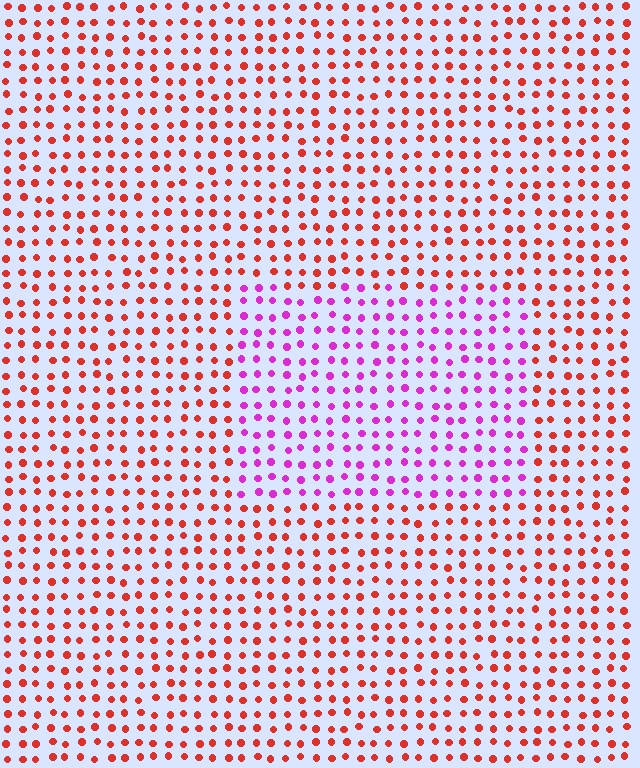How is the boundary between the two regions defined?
The boundary is defined purely by a slight shift in hue (about 59 degrees). Spacing, size, and orientation are identical on both sides.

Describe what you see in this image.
The image is filled with small red elements in a uniform arrangement. A rectangle-shaped region is visible where the elements are tinted to a slightly different hue, forming a subtle color boundary.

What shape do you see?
I see a rectangle.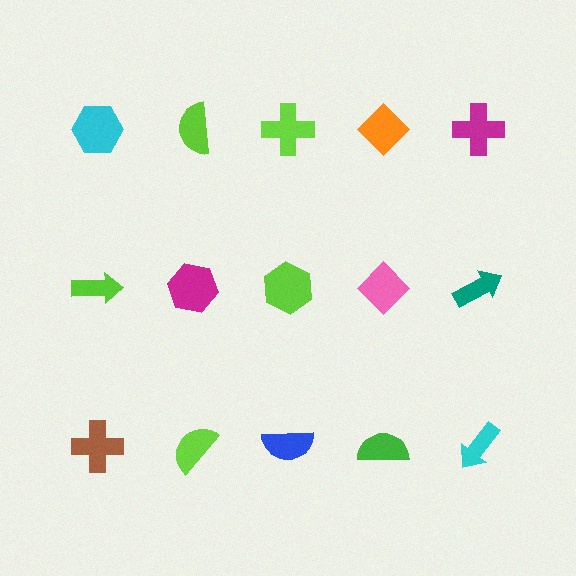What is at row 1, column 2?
A lime semicircle.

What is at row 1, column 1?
A cyan hexagon.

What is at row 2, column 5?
A teal arrow.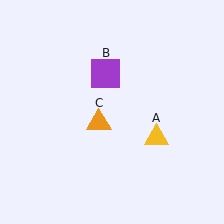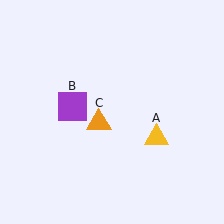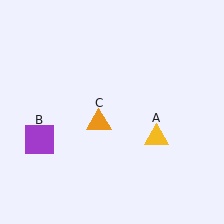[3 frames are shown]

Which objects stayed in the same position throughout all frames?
Yellow triangle (object A) and orange triangle (object C) remained stationary.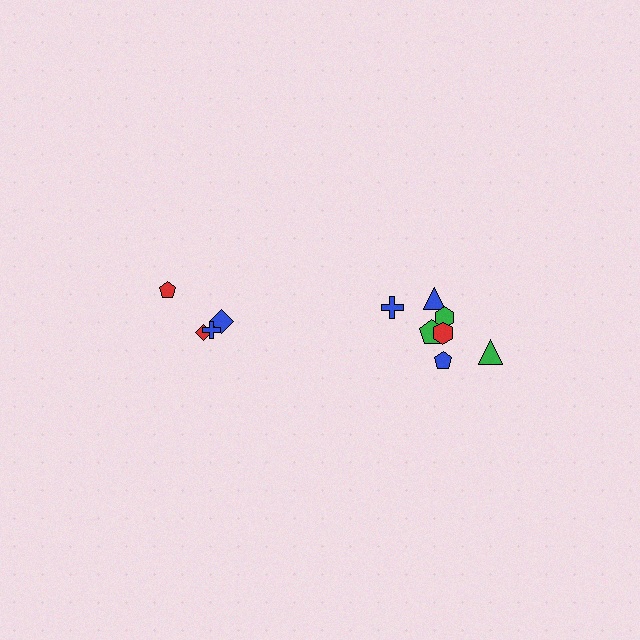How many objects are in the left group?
There are 4 objects.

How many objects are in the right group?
There are 7 objects.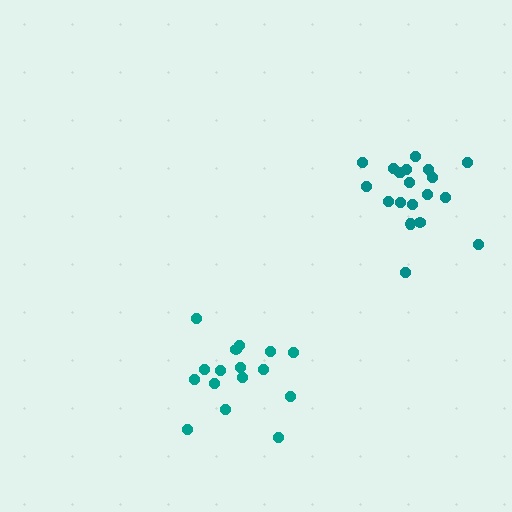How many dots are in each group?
Group 1: 16 dots, Group 2: 20 dots (36 total).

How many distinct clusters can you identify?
There are 2 distinct clusters.